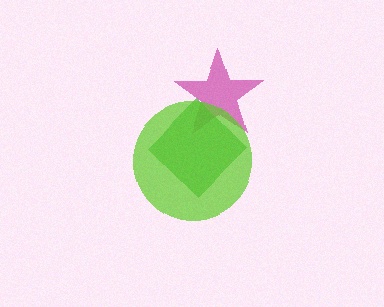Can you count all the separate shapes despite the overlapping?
Yes, there are 3 separate shapes.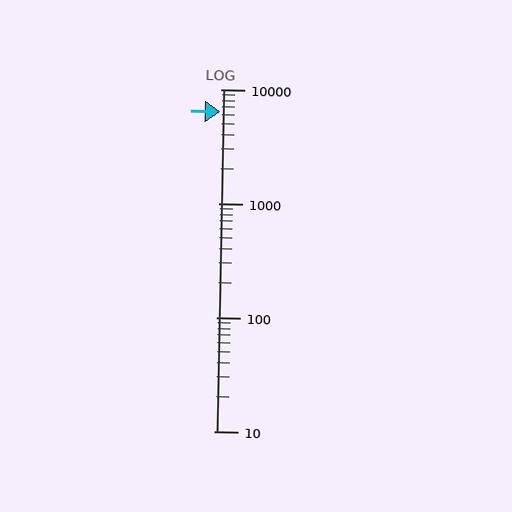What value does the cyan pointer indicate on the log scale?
The pointer indicates approximately 6400.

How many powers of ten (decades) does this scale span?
The scale spans 3 decades, from 10 to 10000.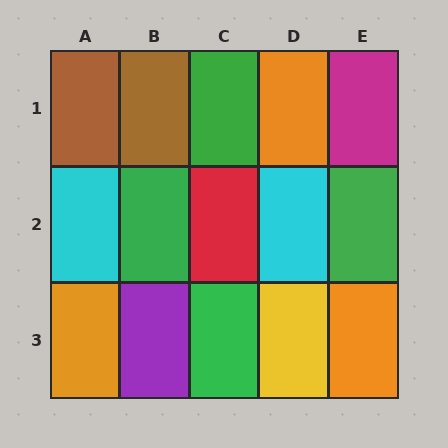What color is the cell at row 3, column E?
Orange.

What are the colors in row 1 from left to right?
Brown, brown, green, orange, magenta.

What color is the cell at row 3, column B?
Purple.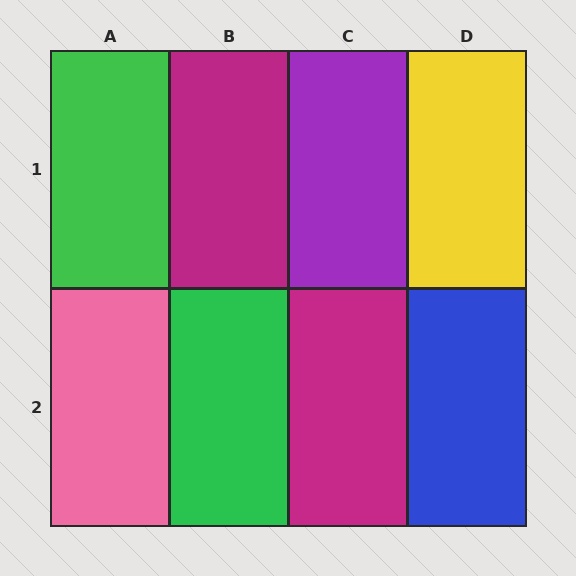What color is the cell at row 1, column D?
Yellow.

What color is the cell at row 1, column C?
Purple.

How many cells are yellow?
1 cell is yellow.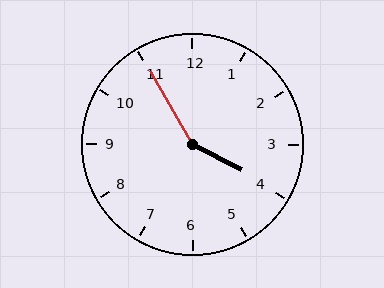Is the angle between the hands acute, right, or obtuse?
It is obtuse.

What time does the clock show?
3:55.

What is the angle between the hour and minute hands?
Approximately 148 degrees.